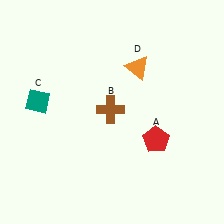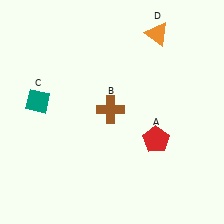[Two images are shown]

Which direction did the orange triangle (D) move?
The orange triangle (D) moved up.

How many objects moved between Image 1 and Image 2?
1 object moved between the two images.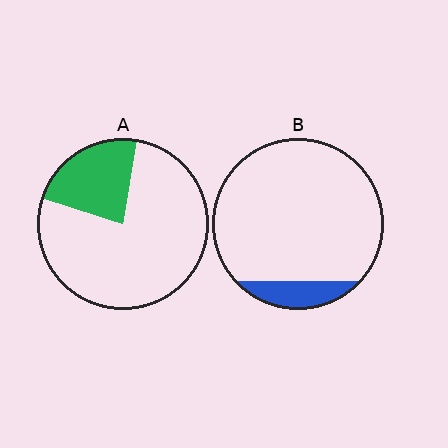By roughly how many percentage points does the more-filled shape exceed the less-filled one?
By roughly 10 percentage points (A over B).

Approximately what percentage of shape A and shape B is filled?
A is approximately 25% and B is approximately 10%.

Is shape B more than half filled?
No.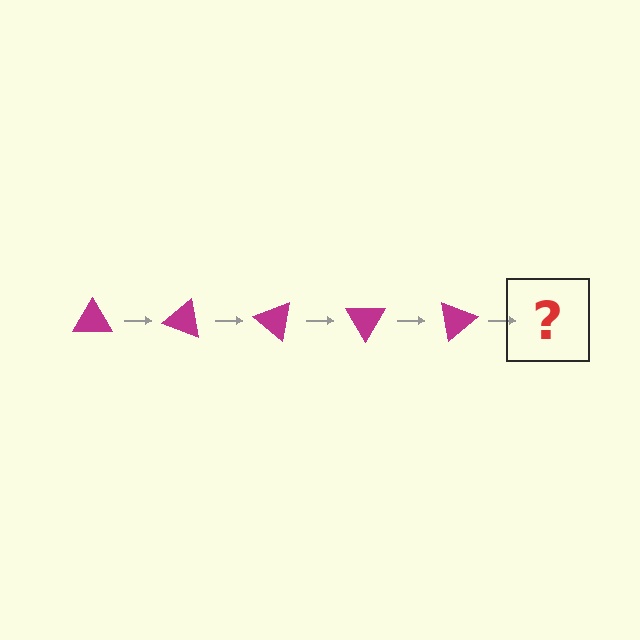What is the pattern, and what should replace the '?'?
The pattern is that the triangle rotates 20 degrees each step. The '?' should be a magenta triangle rotated 100 degrees.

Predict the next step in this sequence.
The next step is a magenta triangle rotated 100 degrees.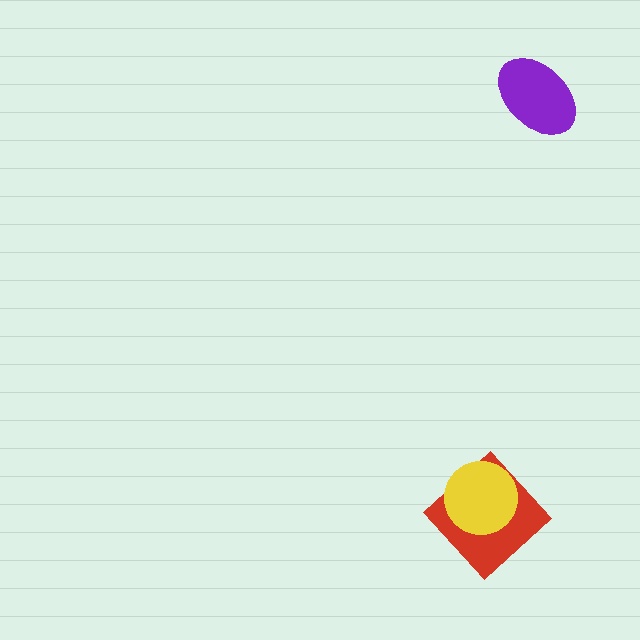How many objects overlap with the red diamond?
1 object overlaps with the red diamond.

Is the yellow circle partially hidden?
No, no other shape covers it.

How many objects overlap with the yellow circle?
1 object overlaps with the yellow circle.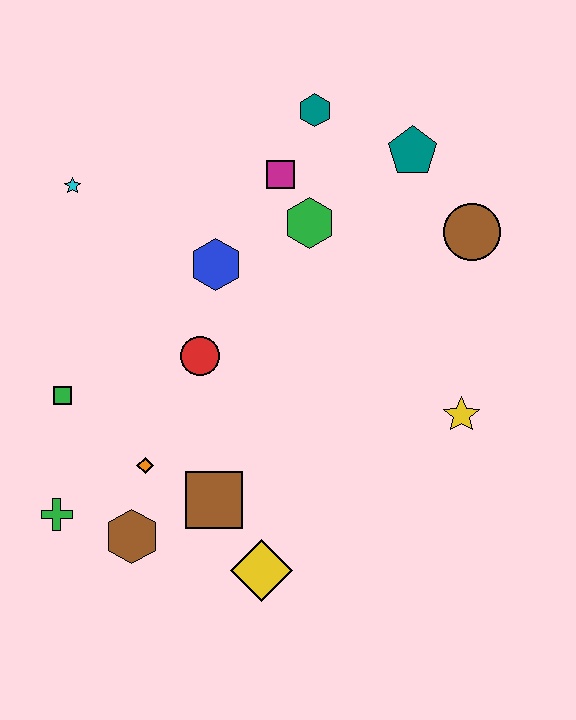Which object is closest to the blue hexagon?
The red circle is closest to the blue hexagon.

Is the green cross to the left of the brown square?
Yes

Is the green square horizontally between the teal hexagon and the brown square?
No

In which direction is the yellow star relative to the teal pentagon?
The yellow star is below the teal pentagon.